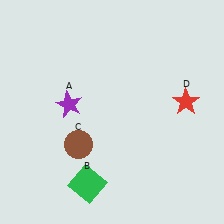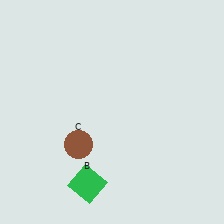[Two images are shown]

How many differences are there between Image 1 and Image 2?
There are 2 differences between the two images.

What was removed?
The purple star (A), the red star (D) were removed in Image 2.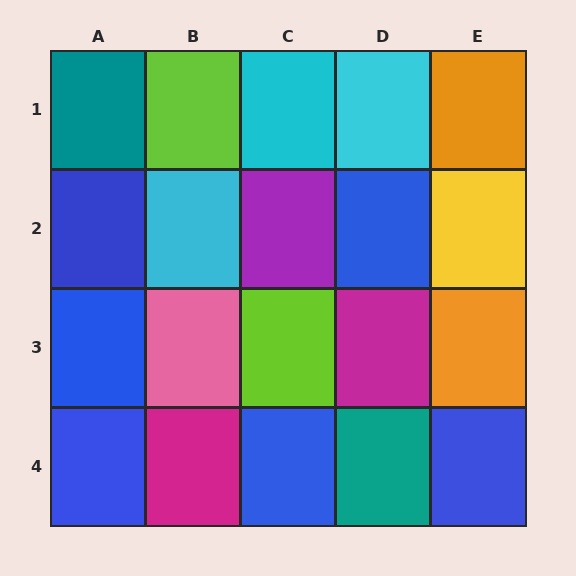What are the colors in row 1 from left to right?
Teal, lime, cyan, cyan, orange.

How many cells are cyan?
3 cells are cyan.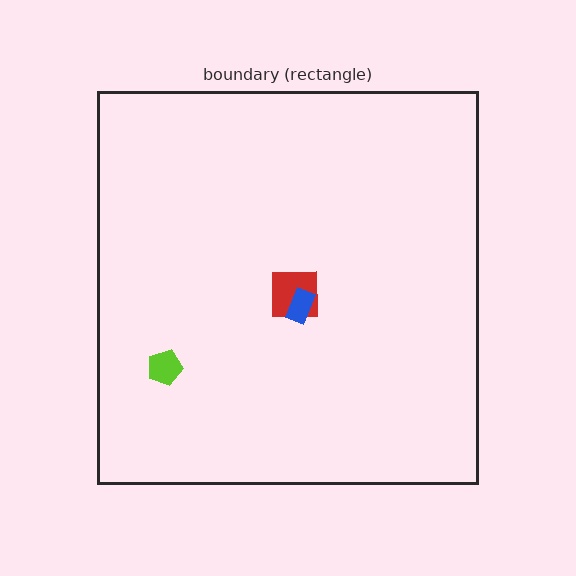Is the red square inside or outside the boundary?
Inside.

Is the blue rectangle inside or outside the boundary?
Inside.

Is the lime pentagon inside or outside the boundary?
Inside.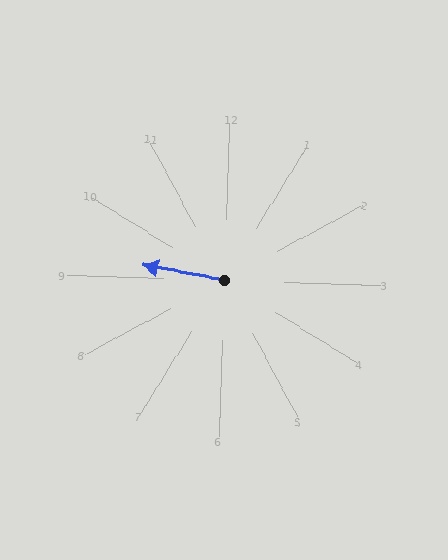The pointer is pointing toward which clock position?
Roughly 9 o'clock.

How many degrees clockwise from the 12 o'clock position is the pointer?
Approximately 279 degrees.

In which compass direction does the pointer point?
West.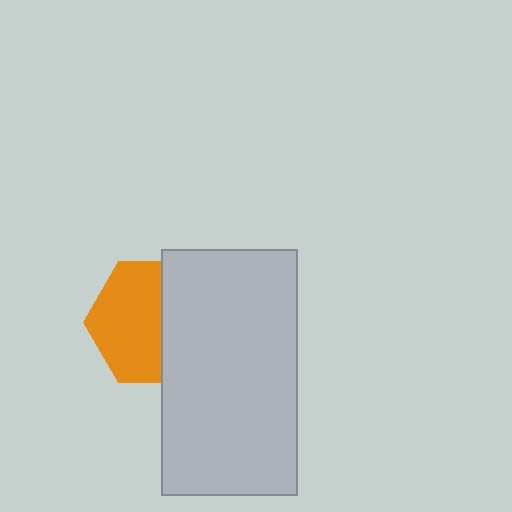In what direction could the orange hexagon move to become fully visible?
The orange hexagon could move left. That would shift it out from behind the light gray rectangle entirely.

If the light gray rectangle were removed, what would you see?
You would see the complete orange hexagon.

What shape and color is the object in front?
The object in front is a light gray rectangle.